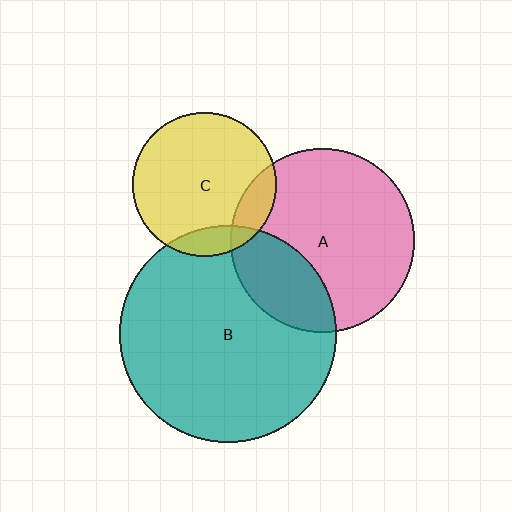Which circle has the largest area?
Circle B (teal).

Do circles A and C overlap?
Yes.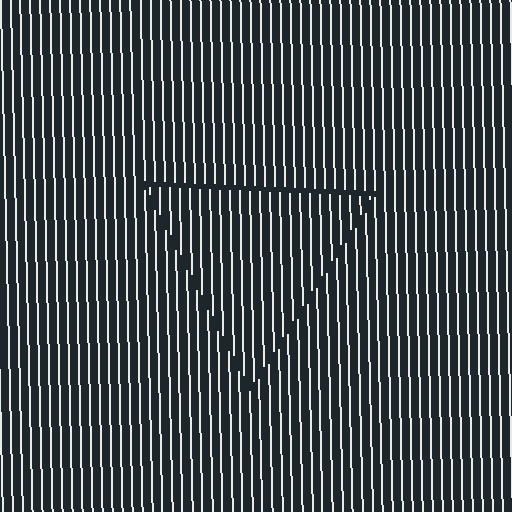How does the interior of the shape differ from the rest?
The interior of the shape contains the same grating, shifted by half a period — the contour is defined by the phase discontinuity where line-ends from the inner and outer gratings abut.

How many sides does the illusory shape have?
3 sides — the line-ends trace a triangle.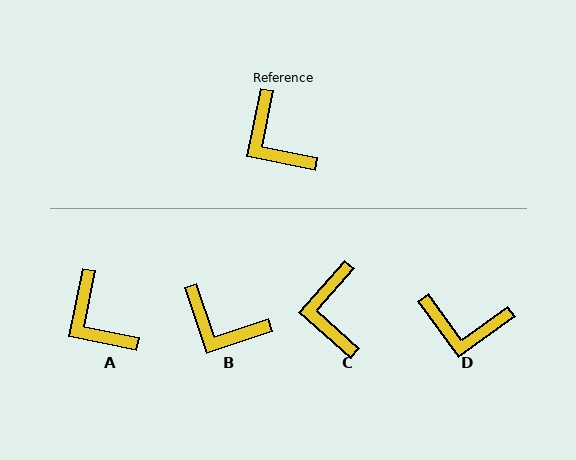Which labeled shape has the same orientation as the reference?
A.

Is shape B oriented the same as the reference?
No, it is off by about 30 degrees.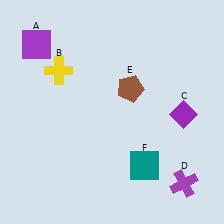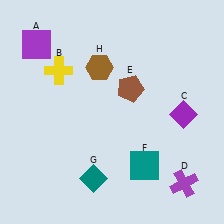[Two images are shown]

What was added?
A teal diamond (G), a brown hexagon (H) were added in Image 2.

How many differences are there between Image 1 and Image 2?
There are 2 differences between the two images.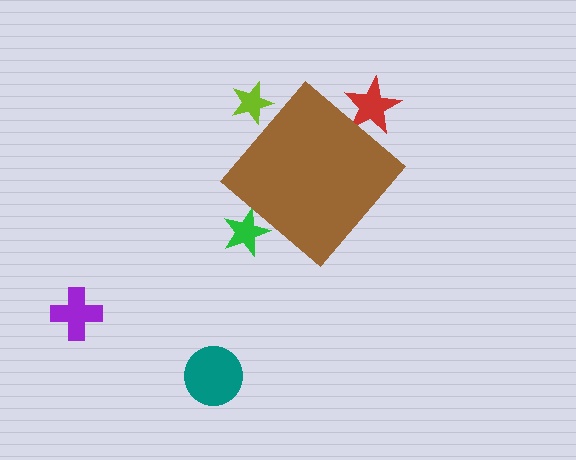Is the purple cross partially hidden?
No, the purple cross is fully visible.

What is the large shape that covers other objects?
A brown diamond.